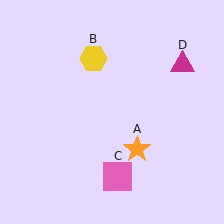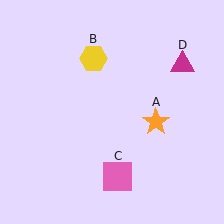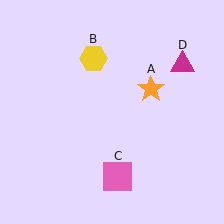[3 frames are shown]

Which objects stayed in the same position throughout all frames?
Yellow hexagon (object B) and pink square (object C) and magenta triangle (object D) remained stationary.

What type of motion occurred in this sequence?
The orange star (object A) rotated counterclockwise around the center of the scene.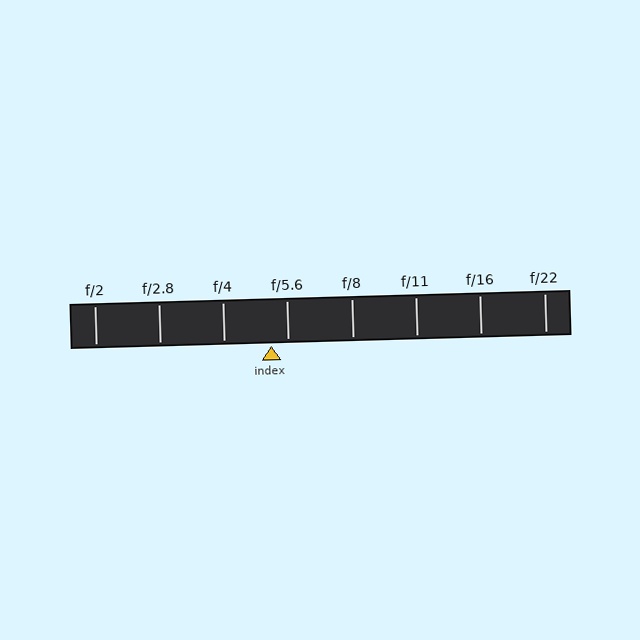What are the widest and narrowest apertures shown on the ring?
The widest aperture shown is f/2 and the narrowest is f/22.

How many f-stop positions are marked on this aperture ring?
There are 8 f-stop positions marked.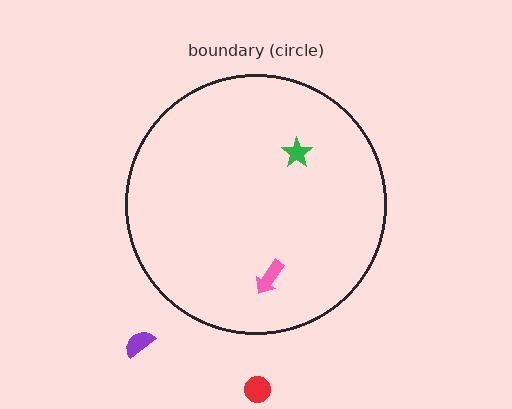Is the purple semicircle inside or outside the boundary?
Outside.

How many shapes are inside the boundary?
2 inside, 2 outside.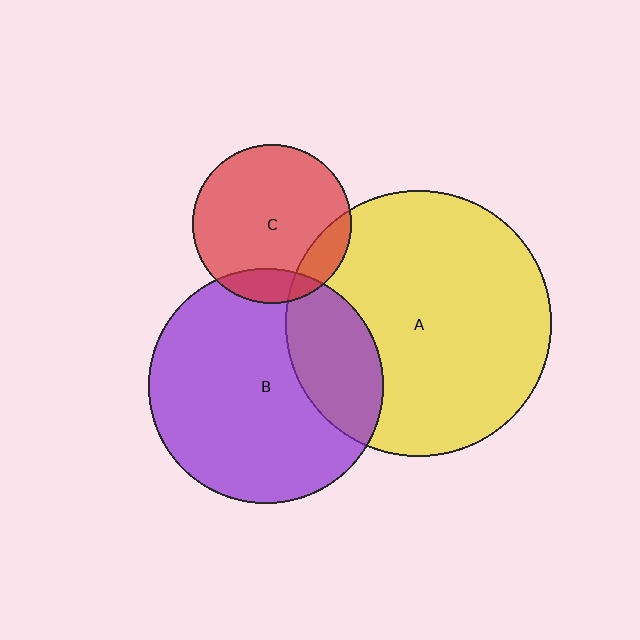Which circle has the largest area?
Circle A (yellow).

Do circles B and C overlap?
Yes.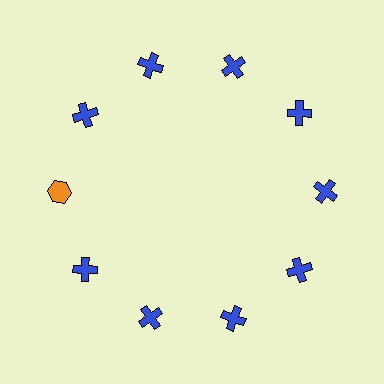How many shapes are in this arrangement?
There are 10 shapes arranged in a ring pattern.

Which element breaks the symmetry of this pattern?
The orange hexagon at roughly the 9 o'clock position breaks the symmetry. All other shapes are blue crosses.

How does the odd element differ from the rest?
It differs in both color (orange instead of blue) and shape (hexagon instead of cross).